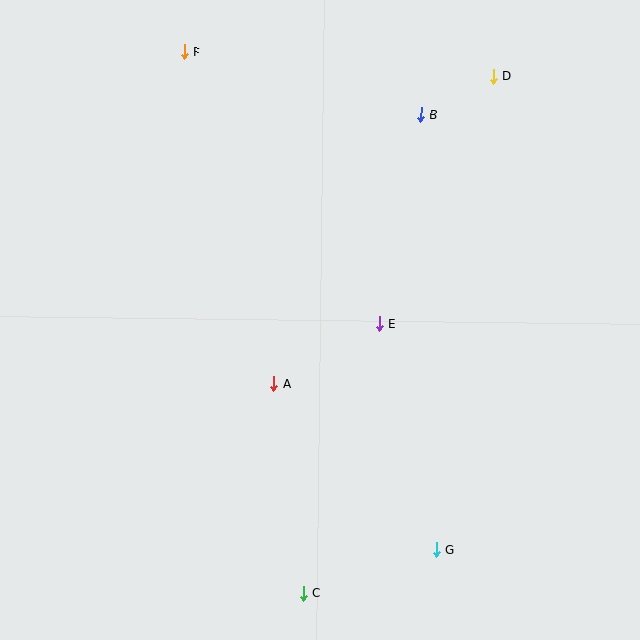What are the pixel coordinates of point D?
Point D is at (493, 77).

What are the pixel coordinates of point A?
Point A is at (274, 384).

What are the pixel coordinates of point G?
Point G is at (436, 550).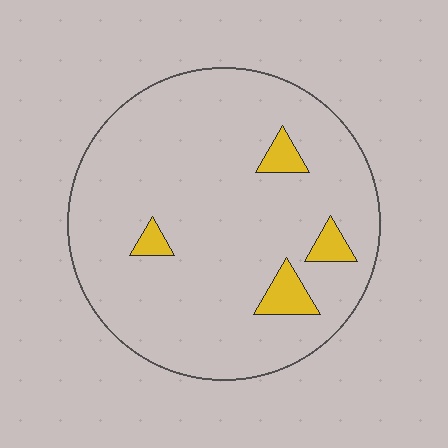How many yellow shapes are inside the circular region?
4.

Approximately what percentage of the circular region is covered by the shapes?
Approximately 5%.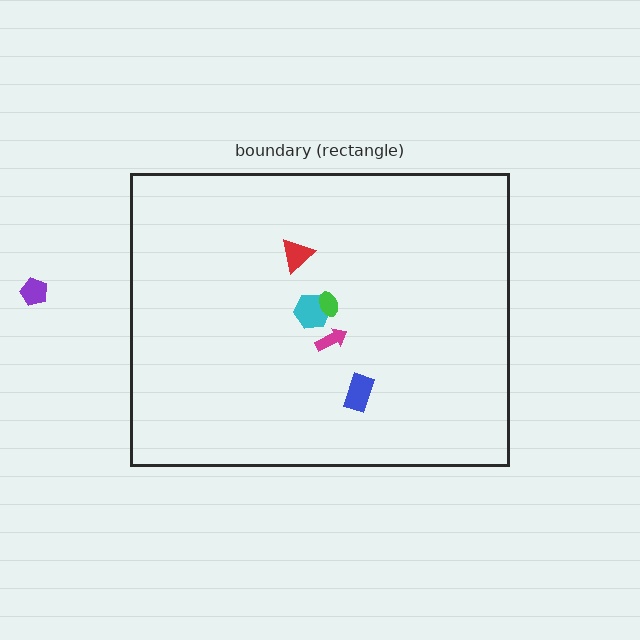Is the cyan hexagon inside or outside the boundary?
Inside.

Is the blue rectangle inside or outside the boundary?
Inside.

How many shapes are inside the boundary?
5 inside, 1 outside.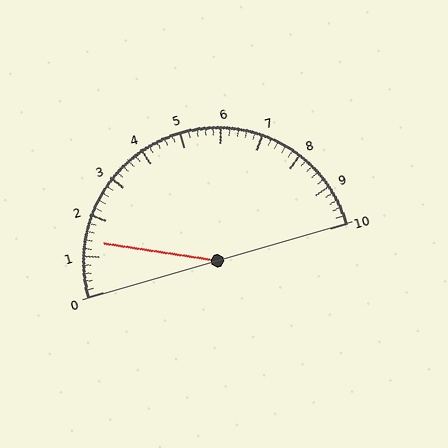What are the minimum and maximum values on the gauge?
The gauge ranges from 0 to 10.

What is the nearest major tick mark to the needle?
The nearest major tick mark is 1.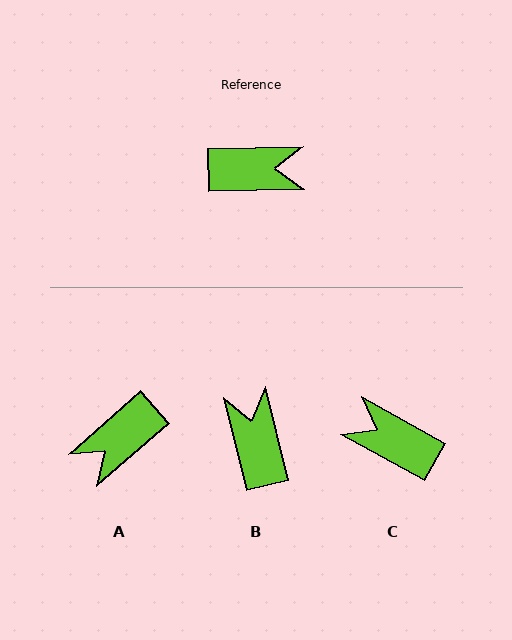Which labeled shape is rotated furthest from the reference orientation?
C, about 150 degrees away.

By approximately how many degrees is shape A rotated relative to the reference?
Approximately 140 degrees clockwise.